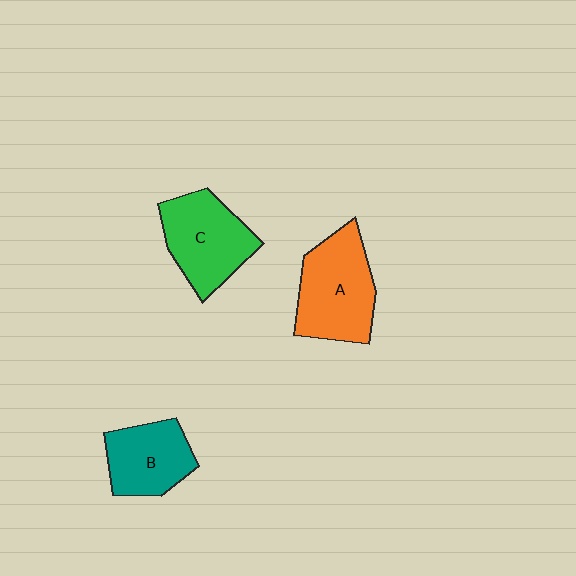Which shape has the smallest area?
Shape B (teal).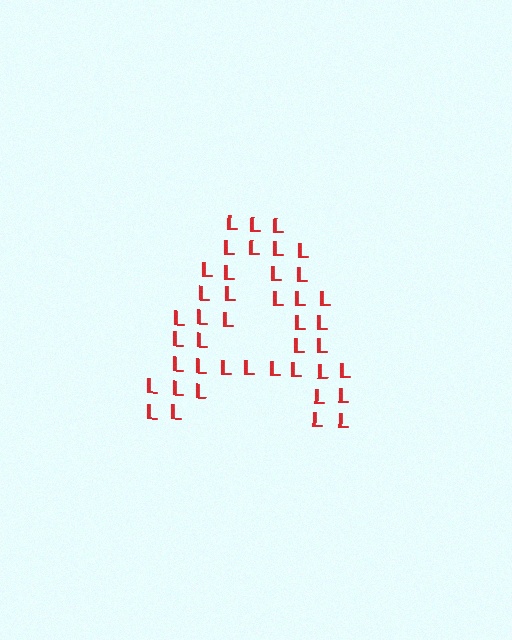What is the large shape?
The large shape is the letter A.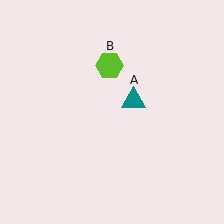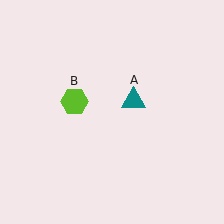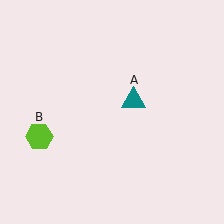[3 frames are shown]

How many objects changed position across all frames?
1 object changed position: lime hexagon (object B).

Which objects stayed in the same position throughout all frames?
Teal triangle (object A) remained stationary.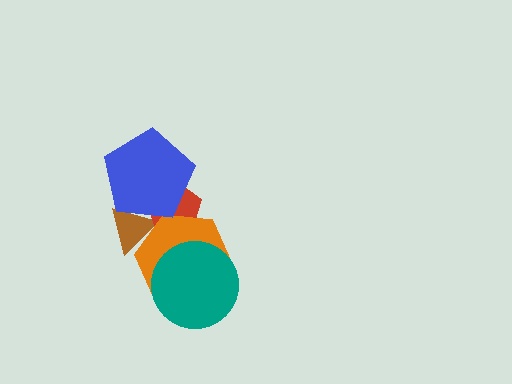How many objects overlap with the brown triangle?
3 objects overlap with the brown triangle.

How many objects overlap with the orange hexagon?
3 objects overlap with the orange hexagon.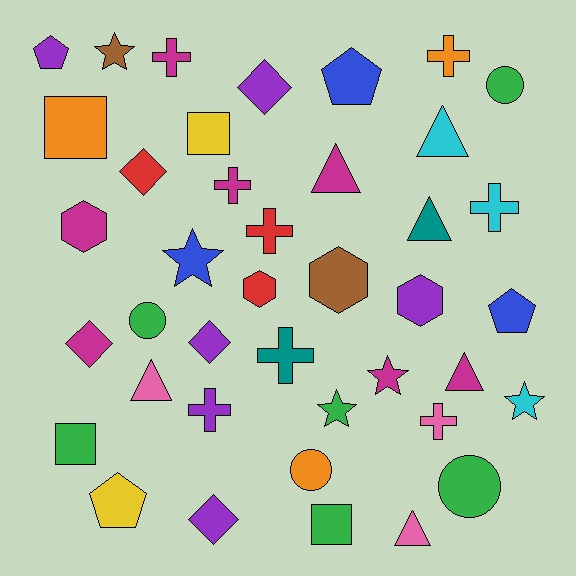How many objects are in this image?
There are 40 objects.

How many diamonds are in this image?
There are 5 diamonds.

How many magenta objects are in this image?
There are 7 magenta objects.